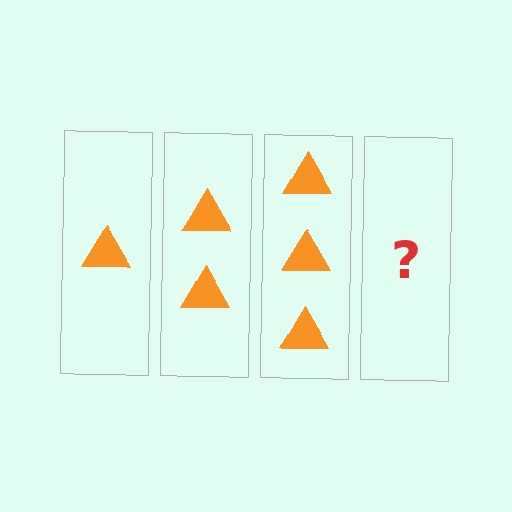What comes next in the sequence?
The next element should be 4 triangles.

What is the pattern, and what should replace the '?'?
The pattern is that each step adds one more triangle. The '?' should be 4 triangles.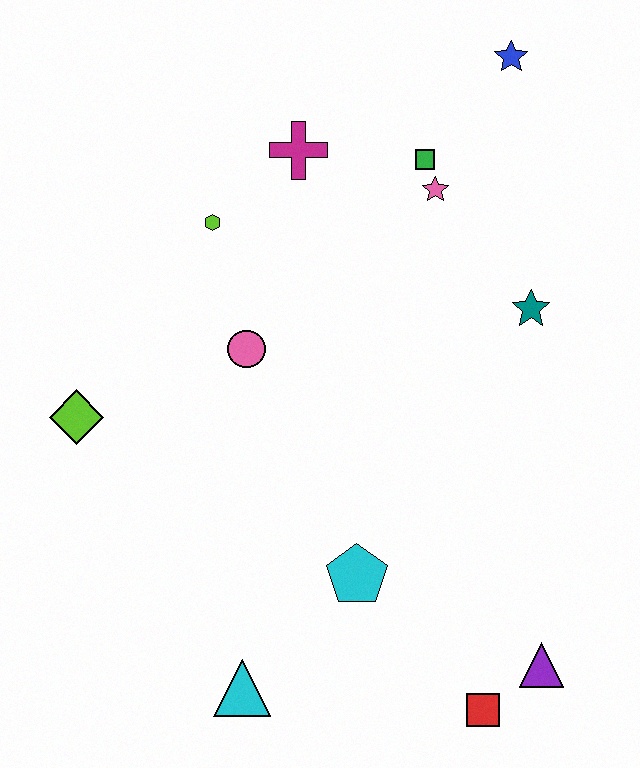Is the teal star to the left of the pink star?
No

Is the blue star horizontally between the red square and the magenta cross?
No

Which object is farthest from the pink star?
The cyan triangle is farthest from the pink star.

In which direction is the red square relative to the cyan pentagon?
The red square is below the cyan pentagon.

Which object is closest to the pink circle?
The lime hexagon is closest to the pink circle.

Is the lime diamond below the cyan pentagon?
No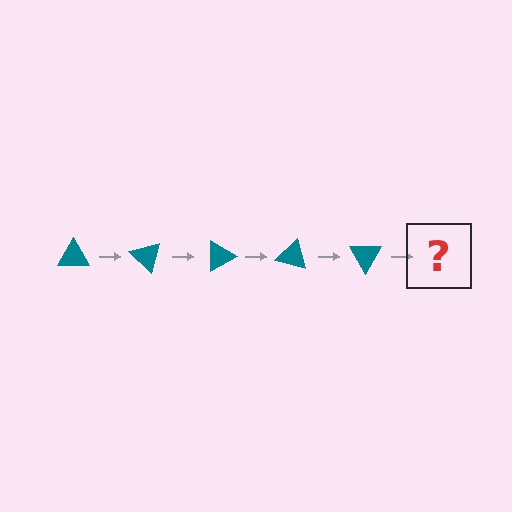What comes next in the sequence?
The next element should be a teal triangle rotated 225 degrees.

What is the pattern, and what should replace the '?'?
The pattern is that the triangle rotates 45 degrees each step. The '?' should be a teal triangle rotated 225 degrees.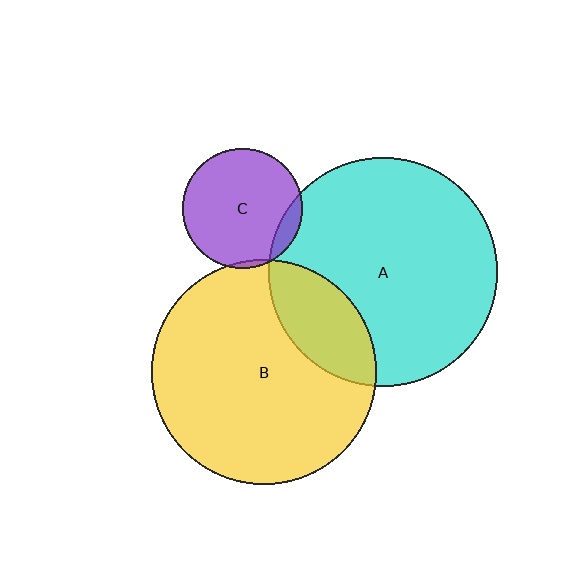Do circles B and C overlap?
Yes.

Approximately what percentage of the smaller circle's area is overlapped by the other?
Approximately 5%.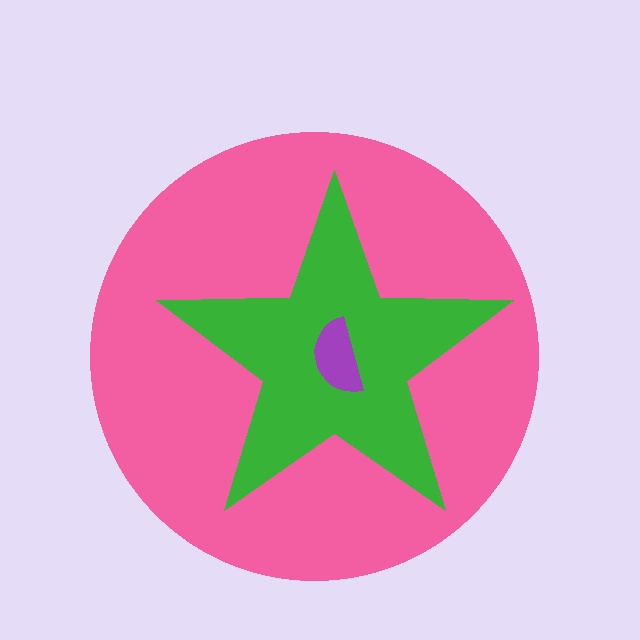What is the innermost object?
The purple semicircle.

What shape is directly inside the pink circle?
The green star.